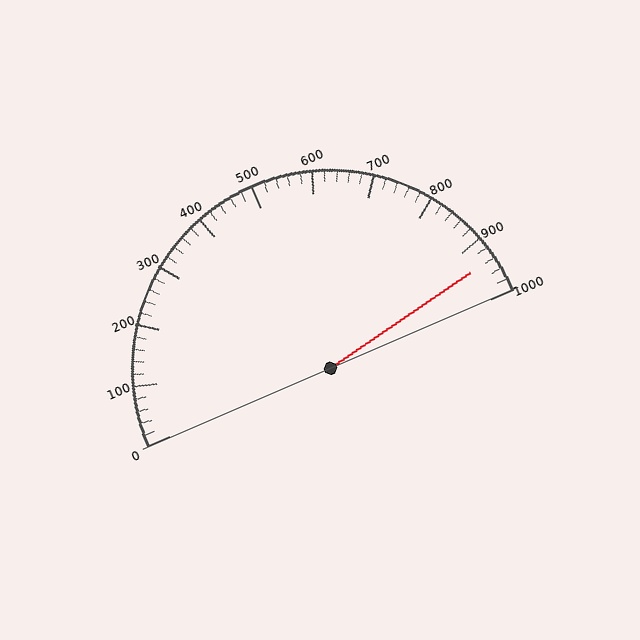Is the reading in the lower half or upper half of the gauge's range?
The reading is in the upper half of the range (0 to 1000).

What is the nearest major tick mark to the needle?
The nearest major tick mark is 900.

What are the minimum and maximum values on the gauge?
The gauge ranges from 0 to 1000.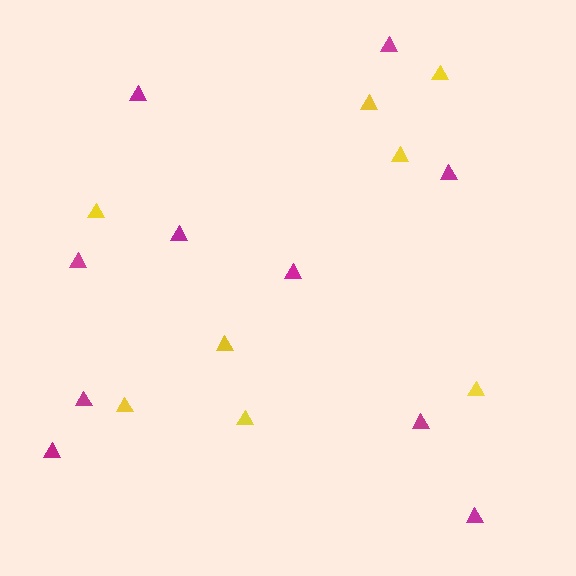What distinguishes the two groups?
There are 2 groups: one group of magenta triangles (10) and one group of yellow triangles (8).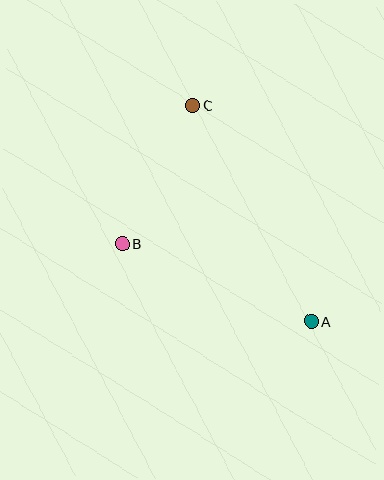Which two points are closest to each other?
Points B and C are closest to each other.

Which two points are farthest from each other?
Points A and C are farthest from each other.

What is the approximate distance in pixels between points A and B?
The distance between A and B is approximately 205 pixels.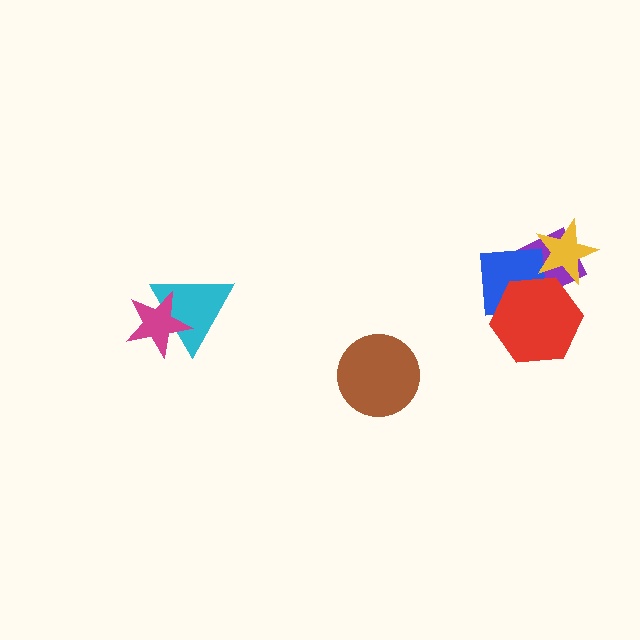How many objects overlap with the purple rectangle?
3 objects overlap with the purple rectangle.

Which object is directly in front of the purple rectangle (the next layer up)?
The blue square is directly in front of the purple rectangle.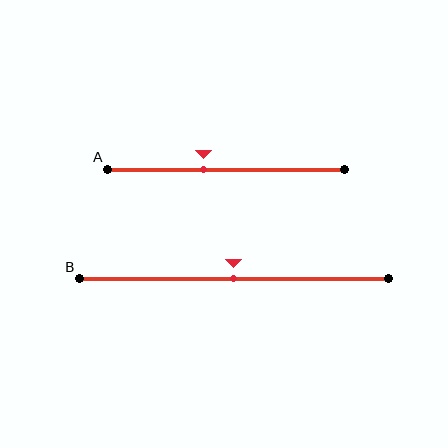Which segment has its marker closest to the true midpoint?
Segment B has its marker closest to the true midpoint.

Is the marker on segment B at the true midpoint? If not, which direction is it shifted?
Yes, the marker on segment B is at the true midpoint.